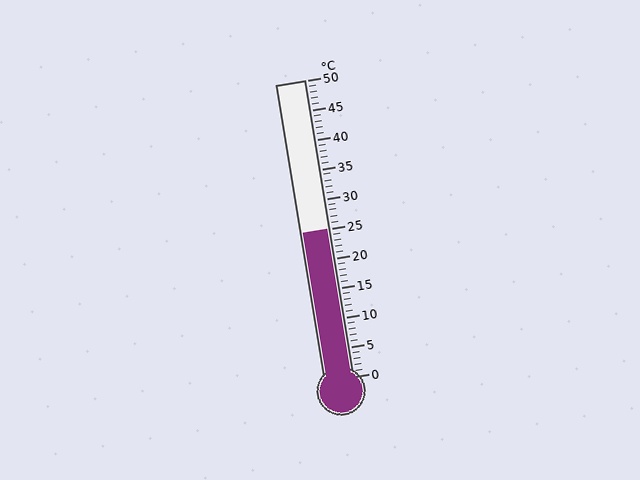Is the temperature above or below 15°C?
The temperature is above 15°C.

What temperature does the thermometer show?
The thermometer shows approximately 25°C.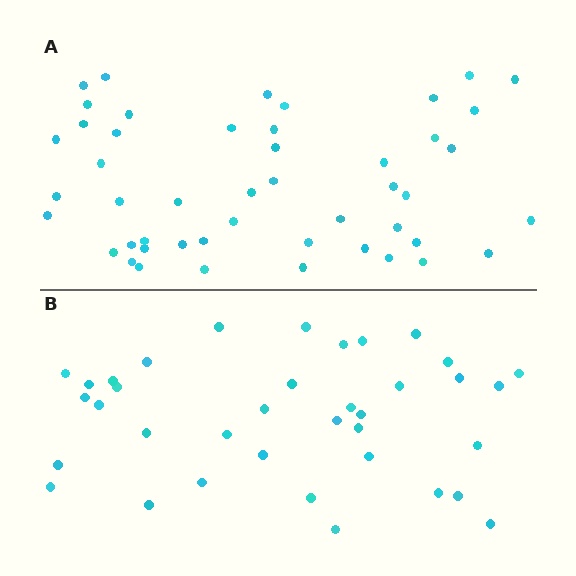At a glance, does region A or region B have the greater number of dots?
Region A (the top region) has more dots.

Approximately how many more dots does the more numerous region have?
Region A has roughly 12 or so more dots than region B.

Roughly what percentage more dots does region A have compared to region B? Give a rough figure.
About 30% more.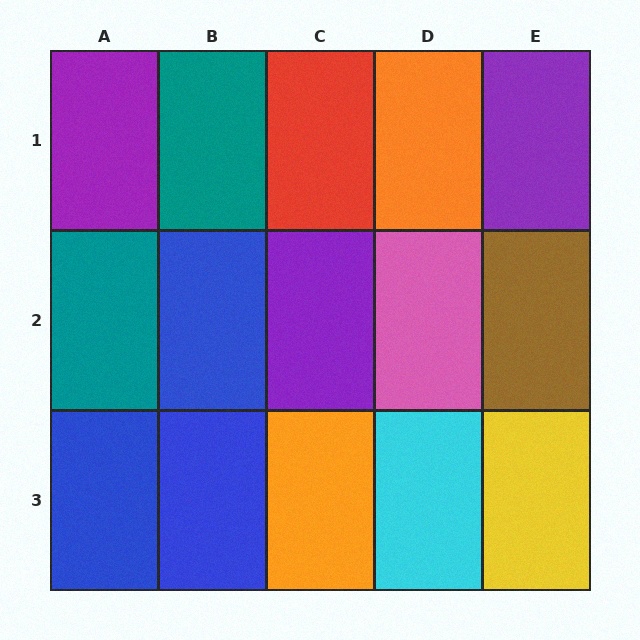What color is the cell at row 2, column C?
Purple.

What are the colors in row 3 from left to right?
Blue, blue, orange, cyan, yellow.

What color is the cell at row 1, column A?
Purple.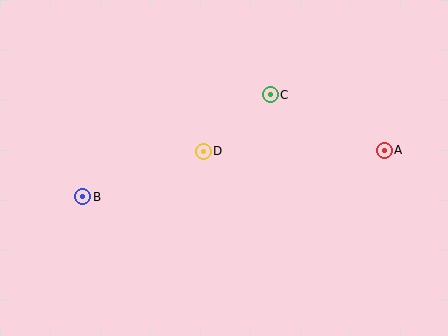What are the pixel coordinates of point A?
Point A is at (384, 150).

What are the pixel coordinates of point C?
Point C is at (270, 95).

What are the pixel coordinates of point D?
Point D is at (203, 151).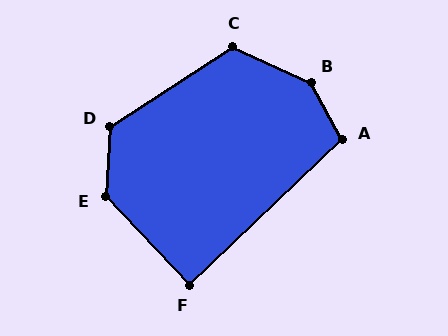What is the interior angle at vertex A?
Approximately 105 degrees (obtuse).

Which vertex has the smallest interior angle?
F, at approximately 90 degrees.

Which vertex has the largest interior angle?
B, at approximately 144 degrees.